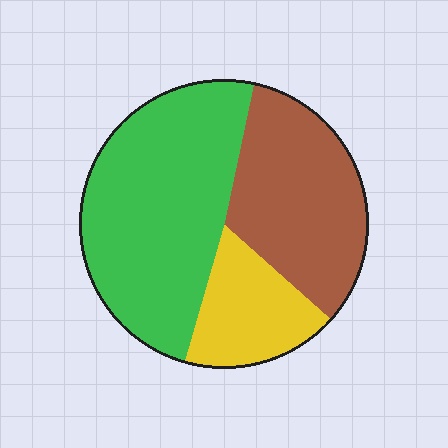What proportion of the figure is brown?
Brown takes up about one third (1/3) of the figure.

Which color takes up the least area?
Yellow, at roughly 20%.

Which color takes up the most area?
Green, at roughly 50%.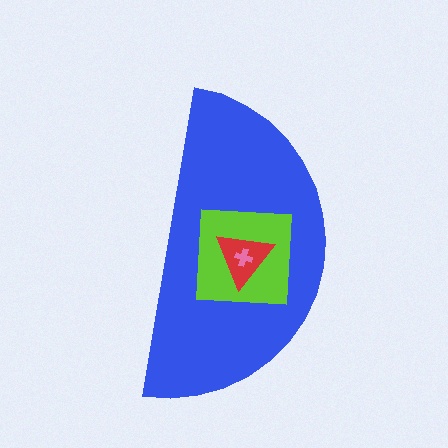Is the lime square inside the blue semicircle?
Yes.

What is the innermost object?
The pink cross.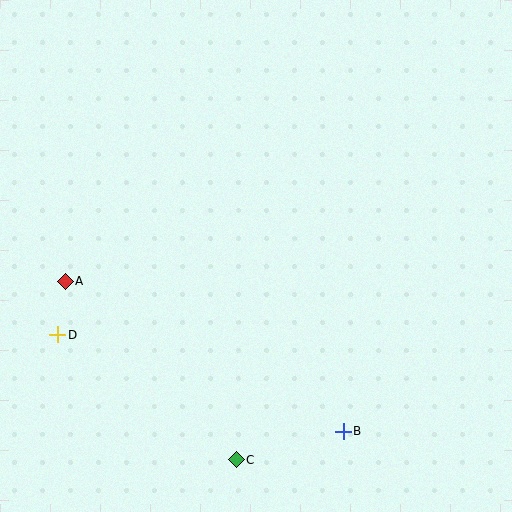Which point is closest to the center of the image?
Point A at (65, 281) is closest to the center.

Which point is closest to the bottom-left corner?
Point D is closest to the bottom-left corner.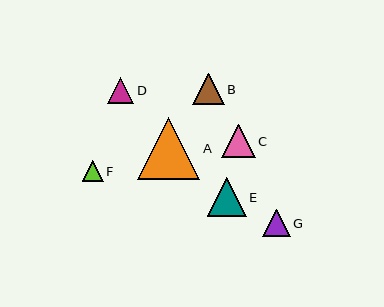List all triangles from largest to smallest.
From largest to smallest: A, E, C, B, G, D, F.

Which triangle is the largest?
Triangle A is the largest with a size of approximately 62 pixels.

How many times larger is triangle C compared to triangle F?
Triangle C is approximately 1.6 times the size of triangle F.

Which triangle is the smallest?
Triangle F is the smallest with a size of approximately 21 pixels.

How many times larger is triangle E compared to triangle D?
Triangle E is approximately 1.5 times the size of triangle D.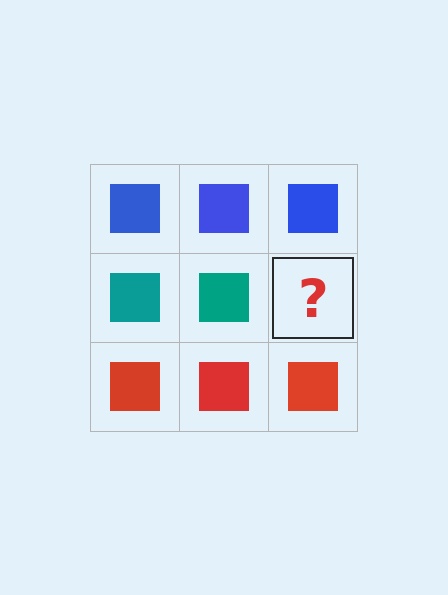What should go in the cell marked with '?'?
The missing cell should contain a teal square.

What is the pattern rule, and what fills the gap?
The rule is that each row has a consistent color. The gap should be filled with a teal square.